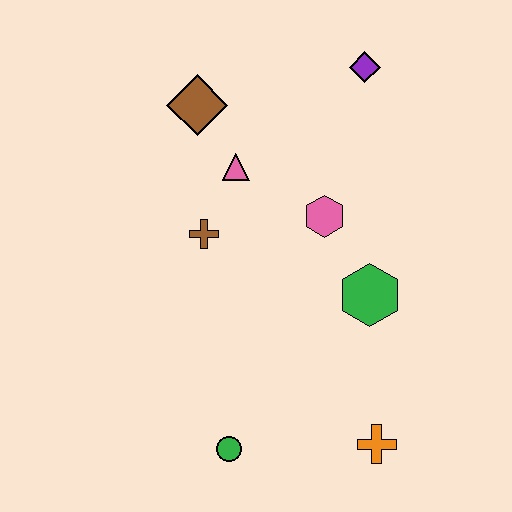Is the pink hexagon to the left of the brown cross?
No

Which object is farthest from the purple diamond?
The green circle is farthest from the purple diamond.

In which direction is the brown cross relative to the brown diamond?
The brown cross is below the brown diamond.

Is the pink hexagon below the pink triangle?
Yes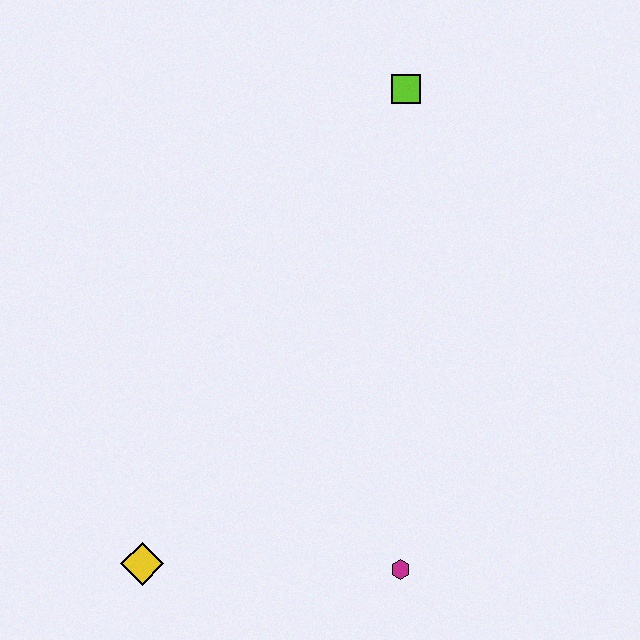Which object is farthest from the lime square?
The yellow diamond is farthest from the lime square.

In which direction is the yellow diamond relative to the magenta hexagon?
The yellow diamond is to the left of the magenta hexagon.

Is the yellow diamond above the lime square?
No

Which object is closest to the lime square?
The magenta hexagon is closest to the lime square.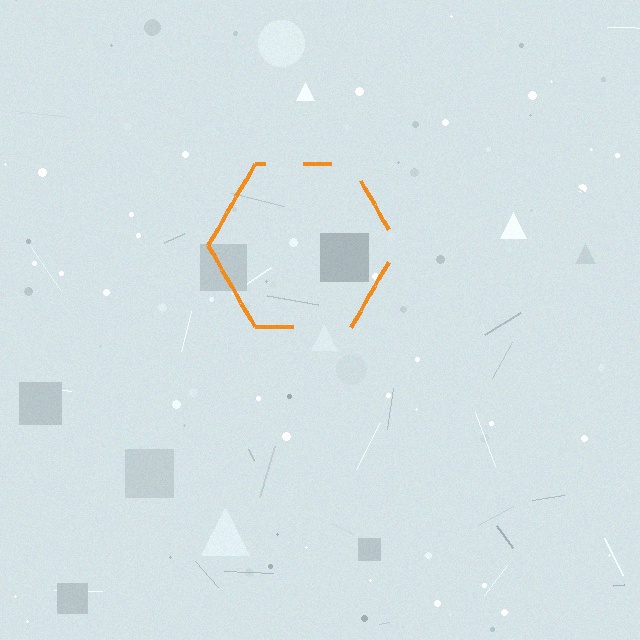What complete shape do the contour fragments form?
The contour fragments form a hexagon.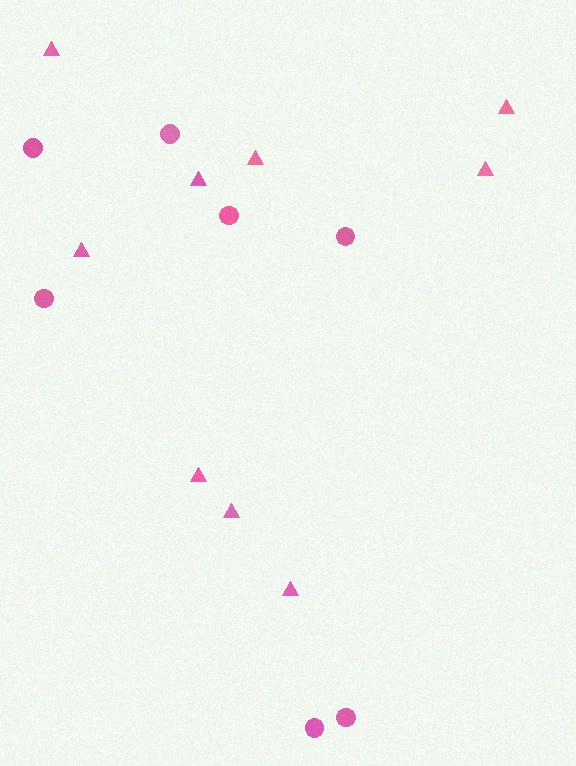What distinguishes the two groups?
There are 2 groups: one group of triangles (9) and one group of circles (7).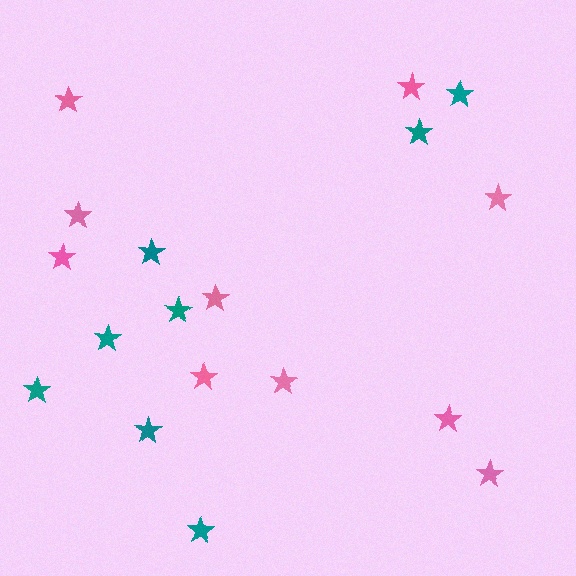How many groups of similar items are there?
There are 2 groups: one group of pink stars (10) and one group of teal stars (8).